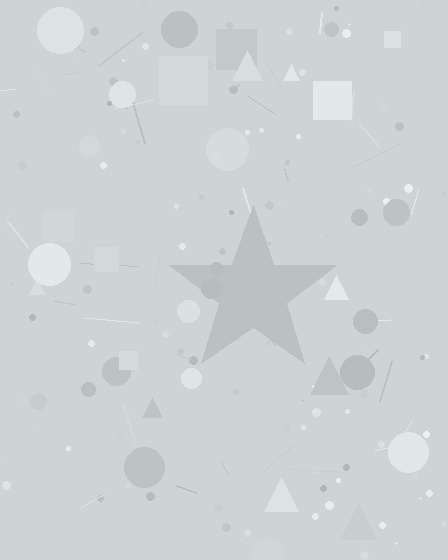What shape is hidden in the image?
A star is hidden in the image.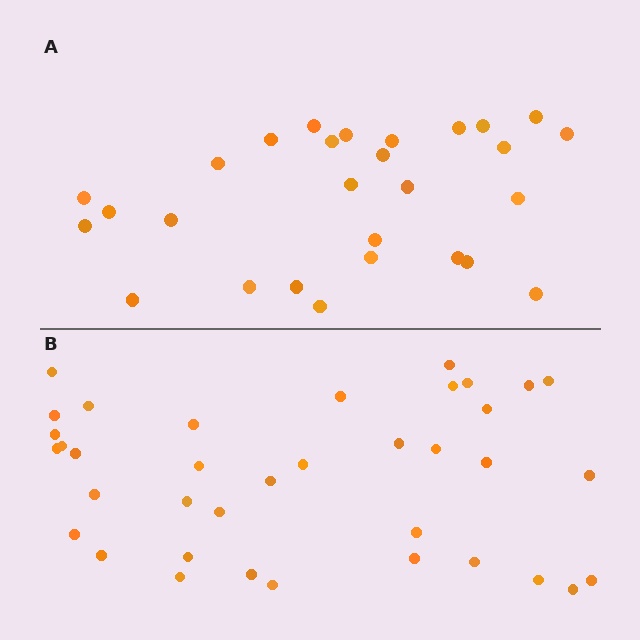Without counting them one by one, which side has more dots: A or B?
Region B (the bottom region) has more dots.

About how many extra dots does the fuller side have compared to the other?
Region B has roughly 8 or so more dots than region A.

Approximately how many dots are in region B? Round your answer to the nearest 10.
About 40 dots. (The exact count is 37, which rounds to 40.)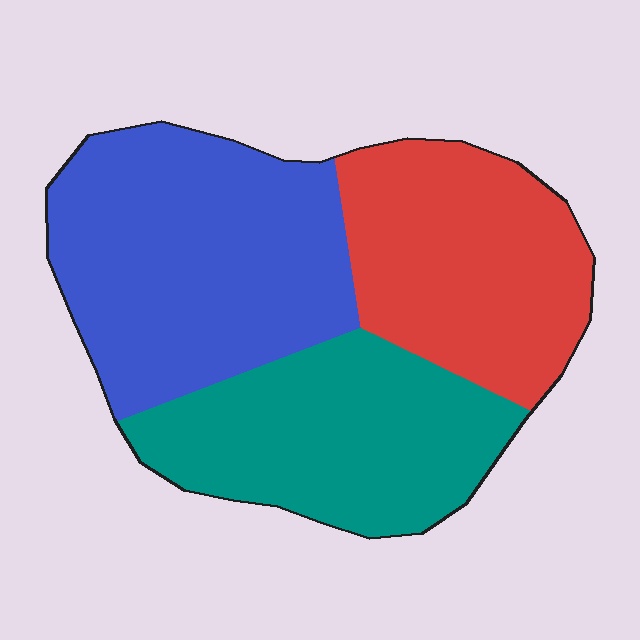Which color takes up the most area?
Blue, at roughly 40%.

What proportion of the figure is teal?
Teal takes up about one third (1/3) of the figure.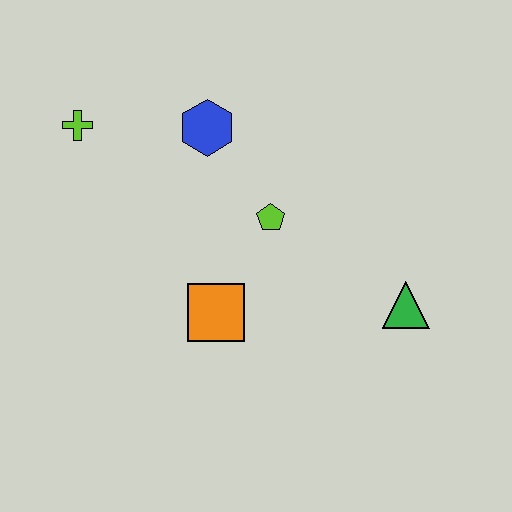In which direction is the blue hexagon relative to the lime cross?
The blue hexagon is to the right of the lime cross.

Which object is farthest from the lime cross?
The green triangle is farthest from the lime cross.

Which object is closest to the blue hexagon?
The lime pentagon is closest to the blue hexagon.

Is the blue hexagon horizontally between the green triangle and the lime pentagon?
No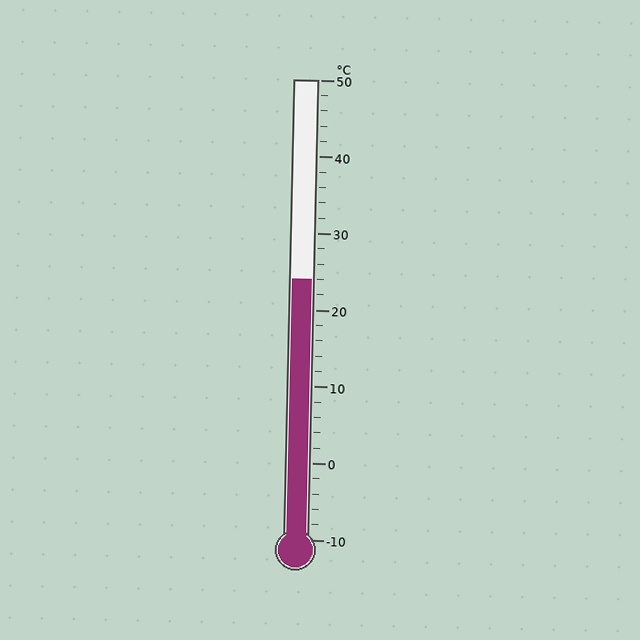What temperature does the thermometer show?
The thermometer shows approximately 24°C.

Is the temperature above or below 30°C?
The temperature is below 30°C.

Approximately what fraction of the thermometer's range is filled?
The thermometer is filled to approximately 55% of its range.